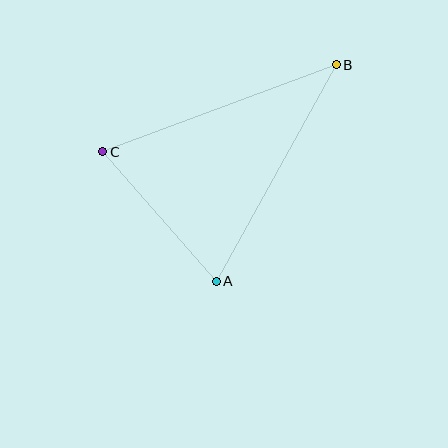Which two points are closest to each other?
Points A and C are closest to each other.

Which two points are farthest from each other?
Points B and C are farthest from each other.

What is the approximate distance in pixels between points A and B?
The distance between A and B is approximately 247 pixels.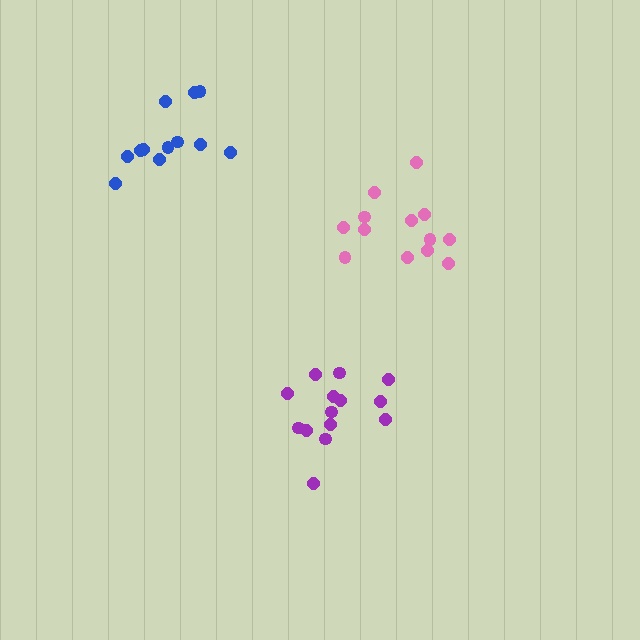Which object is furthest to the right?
The pink cluster is rightmost.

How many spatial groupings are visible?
There are 3 spatial groupings.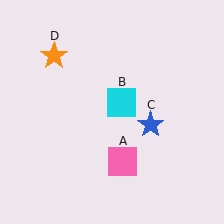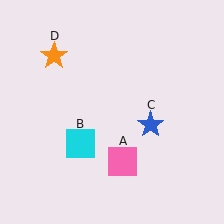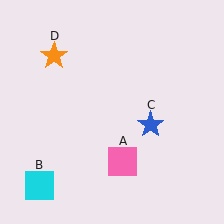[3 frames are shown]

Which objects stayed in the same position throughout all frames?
Pink square (object A) and blue star (object C) and orange star (object D) remained stationary.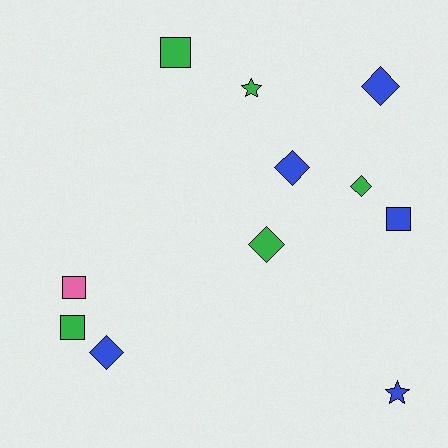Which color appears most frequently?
Green, with 5 objects.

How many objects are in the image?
There are 11 objects.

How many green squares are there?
There are 2 green squares.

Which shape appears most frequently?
Diamond, with 5 objects.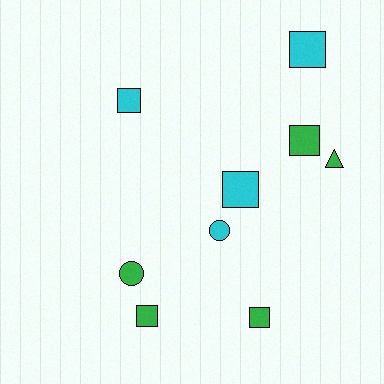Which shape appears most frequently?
Square, with 6 objects.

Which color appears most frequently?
Green, with 5 objects.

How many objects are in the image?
There are 9 objects.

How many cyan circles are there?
There is 1 cyan circle.